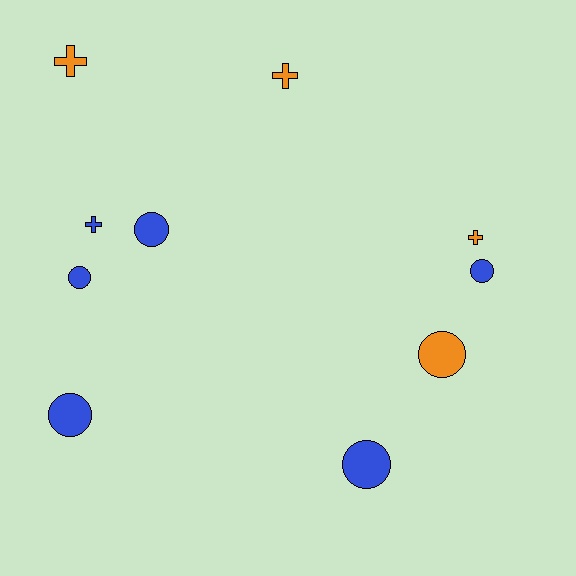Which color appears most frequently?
Blue, with 6 objects.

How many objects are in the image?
There are 10 objects.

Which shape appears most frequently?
Circle, with 6 objects.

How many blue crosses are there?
There is 1 blue cross.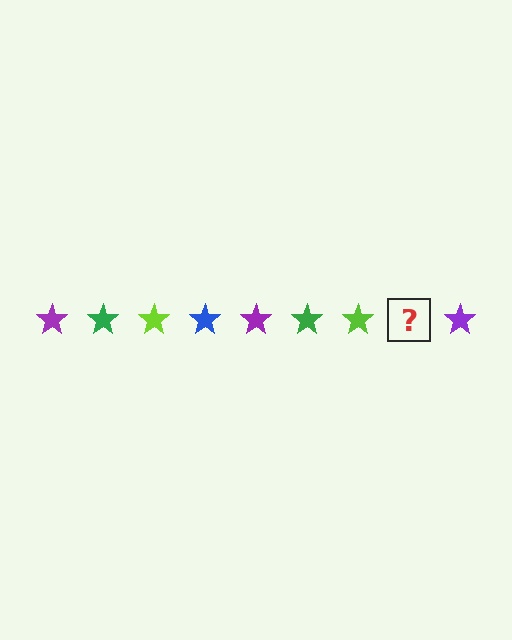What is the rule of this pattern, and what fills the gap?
The rule is that the pattern cycles through purple, green, lime, blue stars. The gap should be filled with a blue star.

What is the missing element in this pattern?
The missing element is a blue star.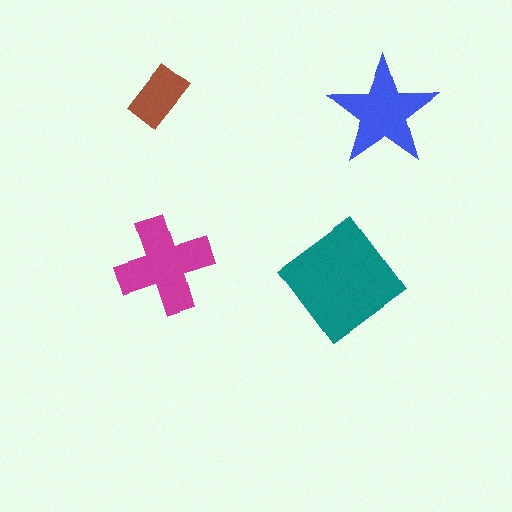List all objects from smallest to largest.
The brown rectangle, the blue star, the magenta cross, the teal diamond.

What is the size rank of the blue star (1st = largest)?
3rd.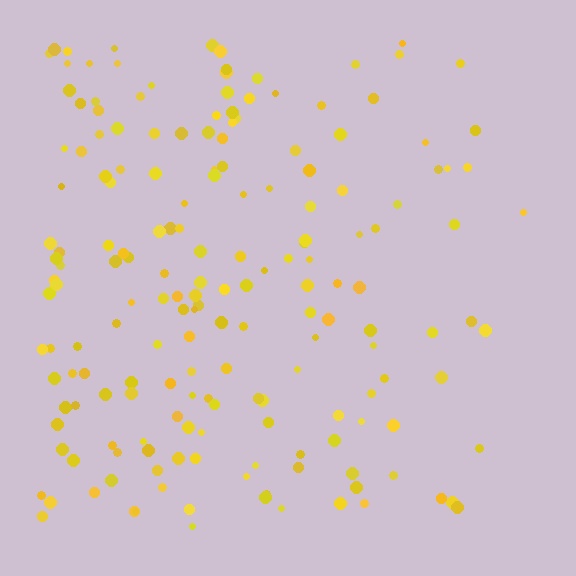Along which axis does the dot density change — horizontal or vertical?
Horizontal.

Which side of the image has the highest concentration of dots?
The left.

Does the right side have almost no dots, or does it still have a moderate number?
Still a moderate number, just noticeably fewer than the left.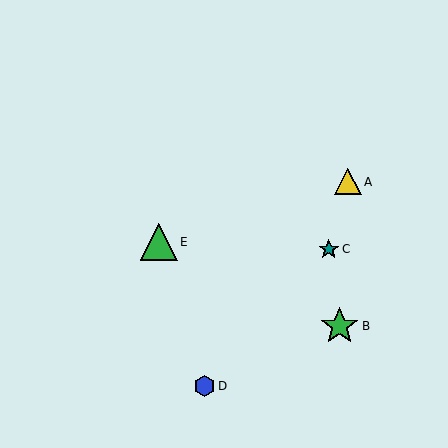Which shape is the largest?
The green star (labeled B) is the largest.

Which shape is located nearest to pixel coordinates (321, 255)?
The teal star (labeled C) at (329, 249) is nearest to that location.